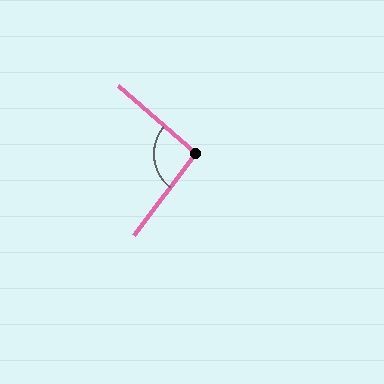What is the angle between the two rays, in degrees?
Approximately 94 degrees.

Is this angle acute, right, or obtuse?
It is approximately a right angle.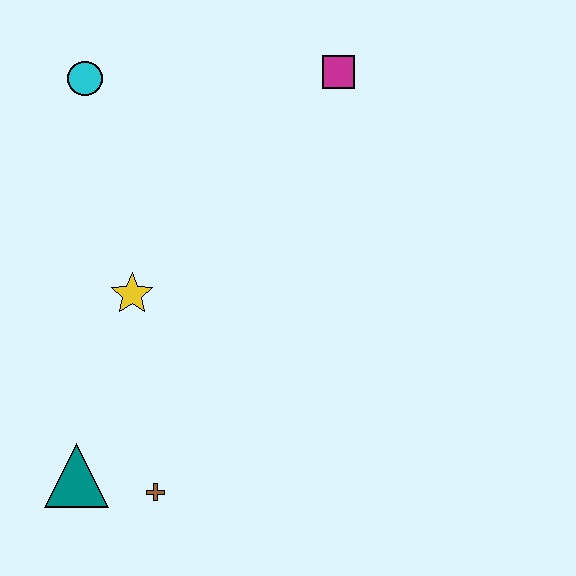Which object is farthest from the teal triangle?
The magenta square is farthest from the teal triangle.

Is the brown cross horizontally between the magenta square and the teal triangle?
Yes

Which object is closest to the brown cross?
The teal triangle is closest to the brown cross.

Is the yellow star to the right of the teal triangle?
Yes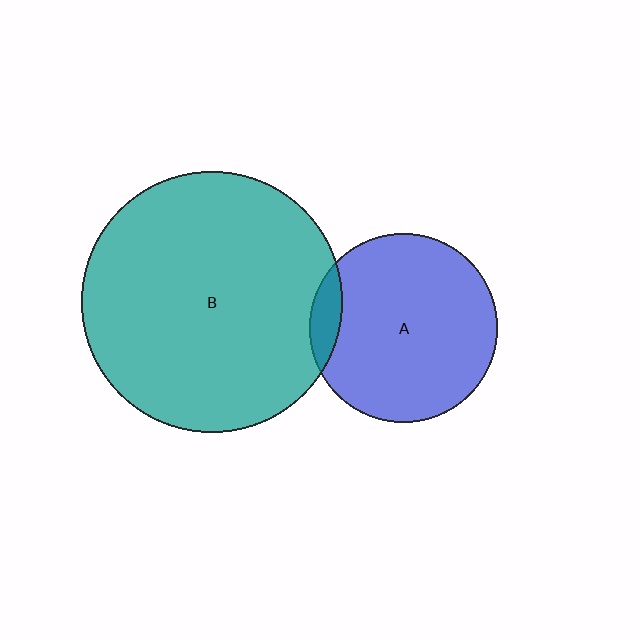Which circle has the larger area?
Circle B (teal).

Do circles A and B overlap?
Yes.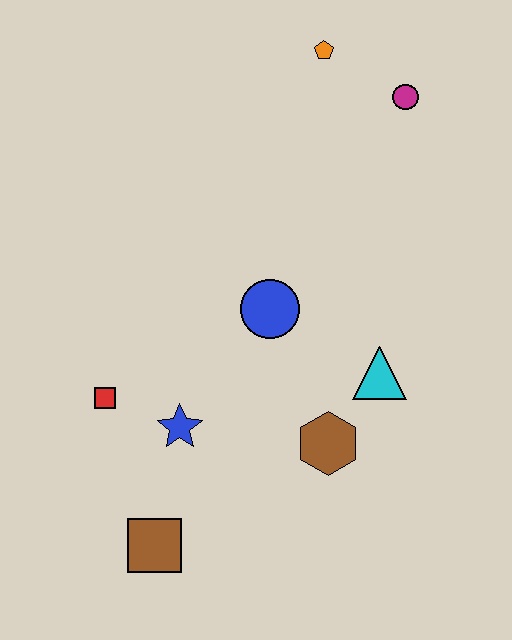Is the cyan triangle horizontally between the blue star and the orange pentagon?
No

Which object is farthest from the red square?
The magenta circle is farthest from the red square.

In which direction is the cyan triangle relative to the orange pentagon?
The cyan triangle is below the orange pentagon.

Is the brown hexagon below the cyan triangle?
Yes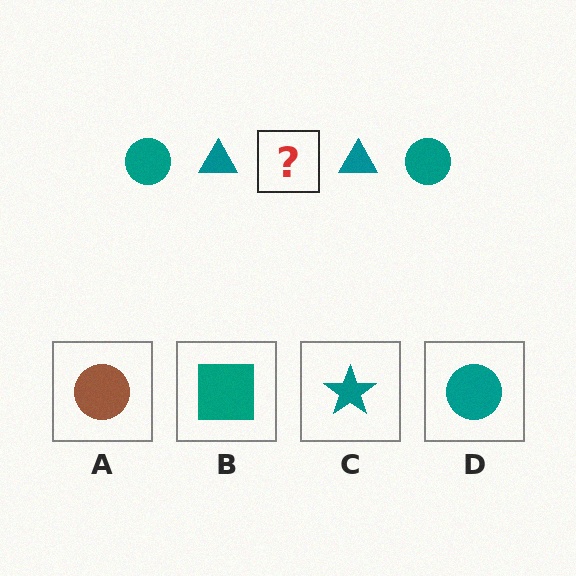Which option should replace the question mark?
Option D.